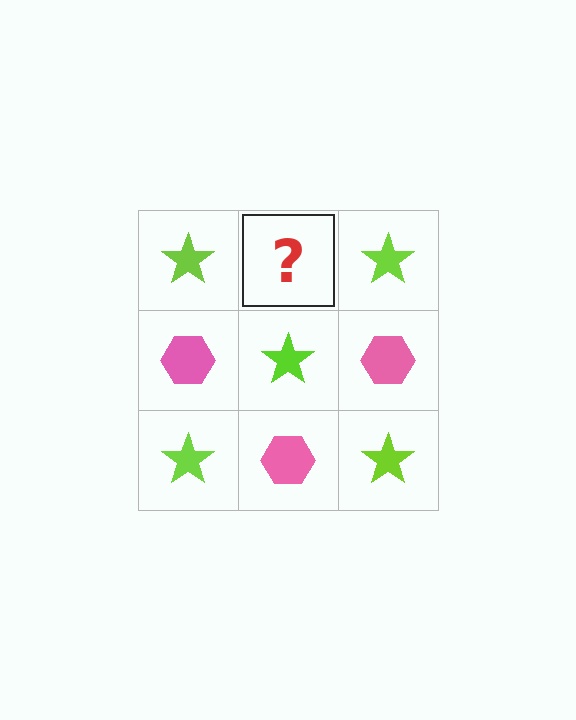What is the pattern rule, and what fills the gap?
The rule is that it alternates lime star and pink hexagon in a checkerboard pattern. The gap should be filled with a pink hexagon.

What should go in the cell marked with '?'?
The missing cell should contain a pink hexagon.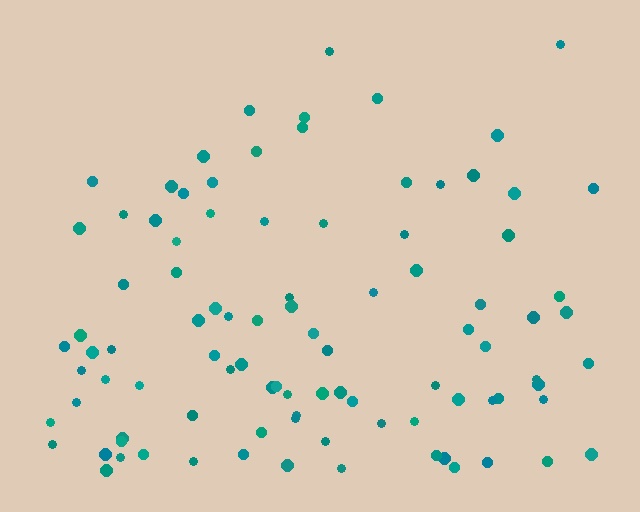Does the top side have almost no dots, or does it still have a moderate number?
Still a moderate number, just noticeably fewer than the bottom.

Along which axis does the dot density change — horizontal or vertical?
Vertical.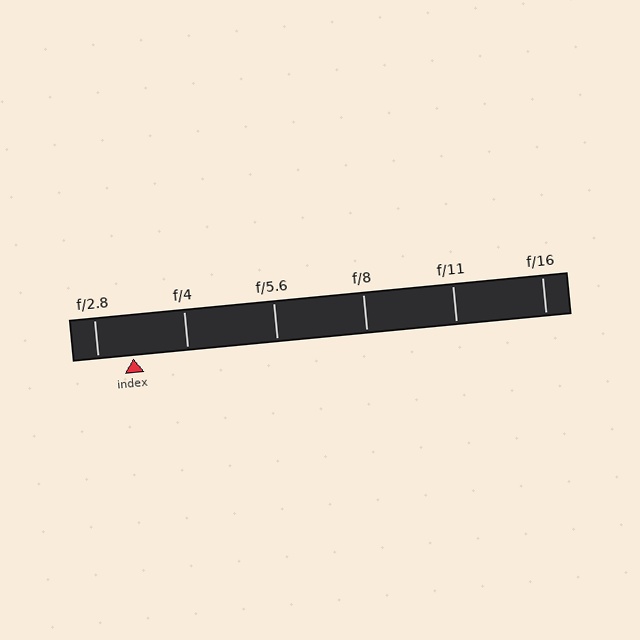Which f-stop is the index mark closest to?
The index mark is closest to f/2.8.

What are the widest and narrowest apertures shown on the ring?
The widest aperture shown is f/2.8 and the narrowest is f/16.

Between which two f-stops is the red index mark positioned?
The index mark is between f/2.8 and f/4.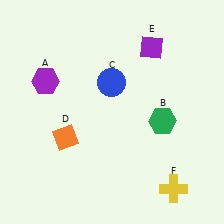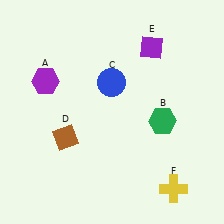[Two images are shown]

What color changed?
The diamond (D) changed from orange in Image 1 to brown in Image 2.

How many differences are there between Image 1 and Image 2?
There is 1 difference between the two images.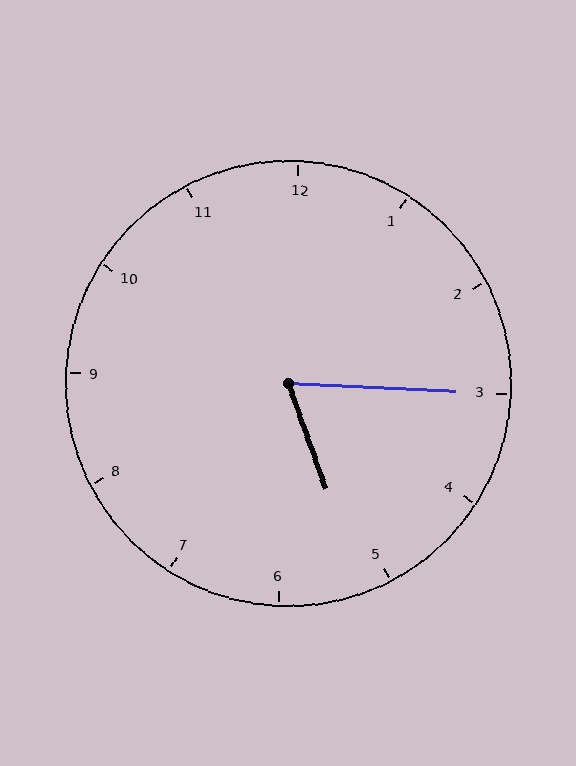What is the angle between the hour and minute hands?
Approximately 68 degrees.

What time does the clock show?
5:15.